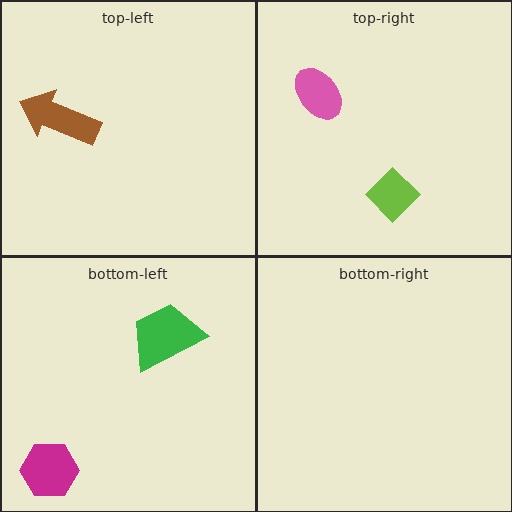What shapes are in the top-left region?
The brown arrow.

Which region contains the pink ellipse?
The top-right region.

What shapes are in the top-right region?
The lime diamond, the pink ellipse.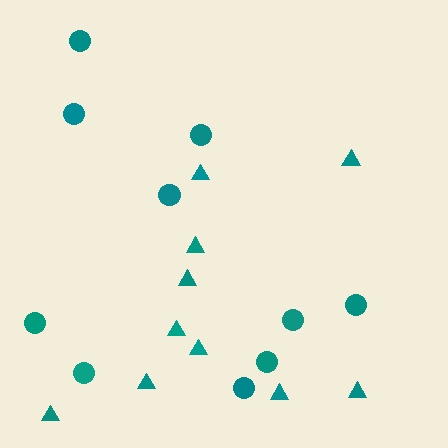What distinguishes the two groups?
There are 2 groups: one group of circles (10) and one group of triangles (10).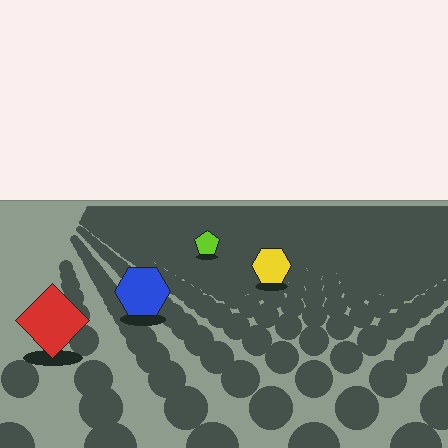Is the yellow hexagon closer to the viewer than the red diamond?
No. The red diamond is closer — you can tell from the texture gradient: the ground texture is coarser near it.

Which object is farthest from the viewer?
The lime pentagon is farthest from the viewer. It appears smaller and the ground texture around it is denser.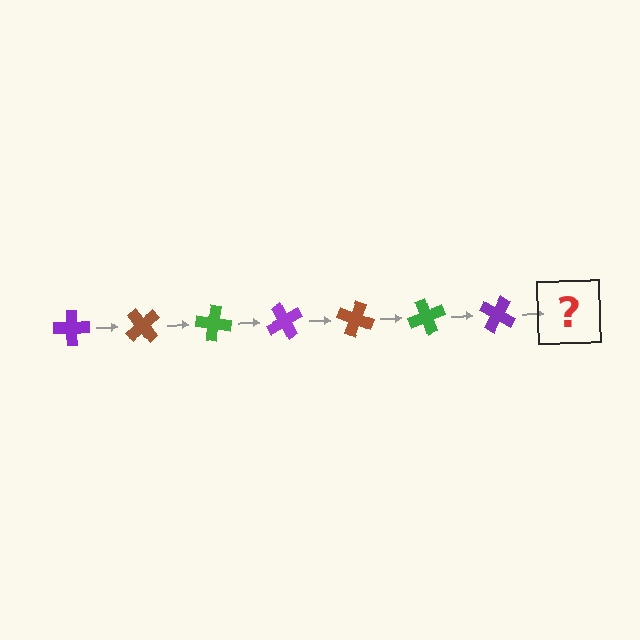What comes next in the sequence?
The next element should be a brown cross, rotated 350 degrees from the start.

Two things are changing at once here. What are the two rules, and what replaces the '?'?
The two rules are that it rotates 50 degrees each step and the color cycles through purple, brown, and green. The '?' should be a brown cross, rotated 350 degrees from the start.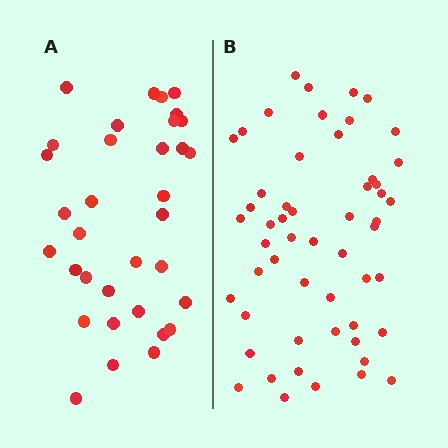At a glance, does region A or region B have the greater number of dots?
Region B (the right region) has more dots.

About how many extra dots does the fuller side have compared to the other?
Region B has approximately 20 more dots than region A.